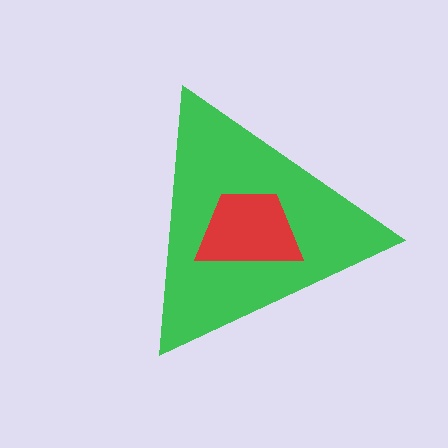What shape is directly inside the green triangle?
The red trapezoid.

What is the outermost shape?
The green triangle.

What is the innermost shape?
The red trapezoid.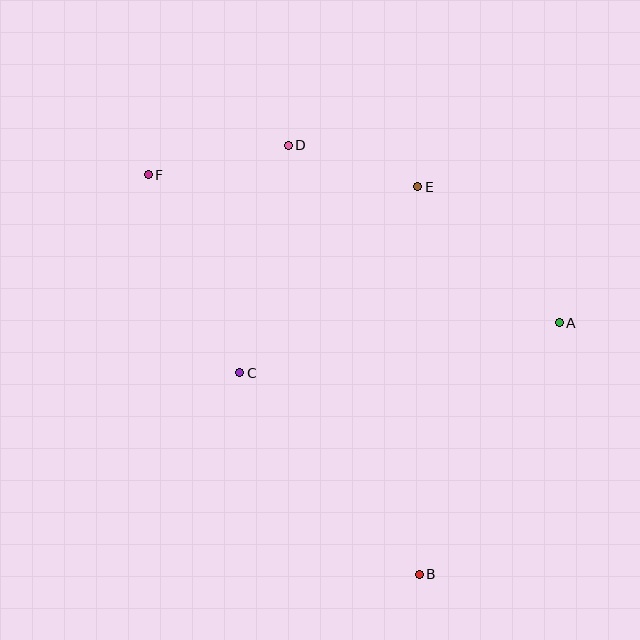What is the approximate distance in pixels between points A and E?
The distance between A and E is approximately 196 pixels.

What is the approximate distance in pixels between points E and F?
The distance between E and F is approximately 270 pixels.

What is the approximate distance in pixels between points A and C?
The distance between A and C is approximately 324 pixels.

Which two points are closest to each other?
Points D and E are closest to each other.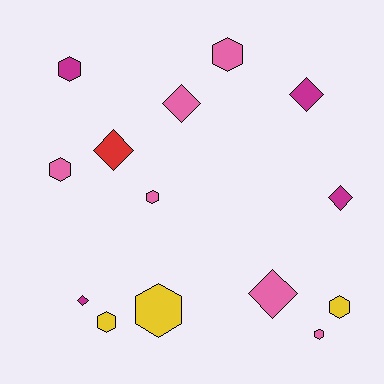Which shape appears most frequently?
Hexagon, with 8 objects.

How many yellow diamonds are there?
There are no yellow diamonds.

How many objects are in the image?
There are 14 objects.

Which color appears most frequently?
Pink, with 6 objects.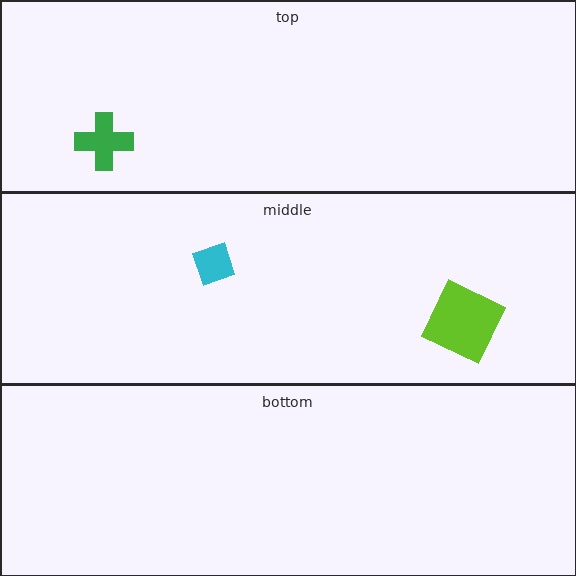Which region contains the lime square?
The middle region.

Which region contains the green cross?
The top region.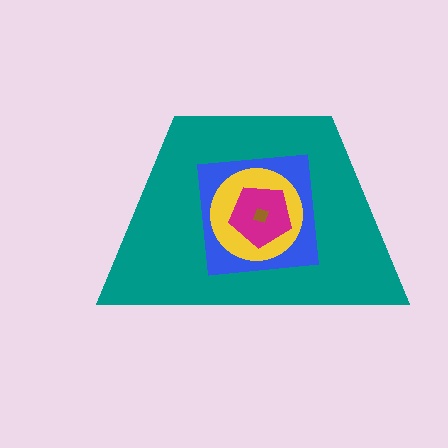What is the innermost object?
The brown diamond.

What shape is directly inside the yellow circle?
The magenta pentagon.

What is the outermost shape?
The teal trapezoid.